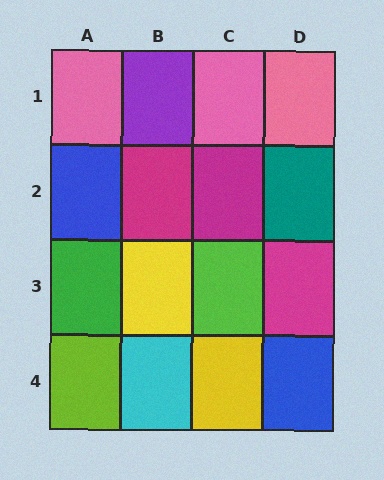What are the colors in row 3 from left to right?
Green, yellow, lime, magenta.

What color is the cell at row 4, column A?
Lime.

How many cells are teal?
1 cell is teal.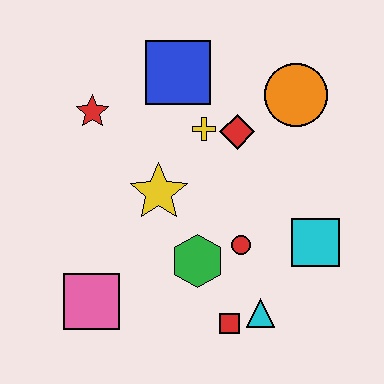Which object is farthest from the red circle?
The red star is farthest from the red circle.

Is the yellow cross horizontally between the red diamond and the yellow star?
Yes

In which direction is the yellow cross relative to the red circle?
The yellow cross is above the red circle.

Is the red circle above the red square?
Yes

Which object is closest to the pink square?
The green hexagon is closest to the pink square.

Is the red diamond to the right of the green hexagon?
Yes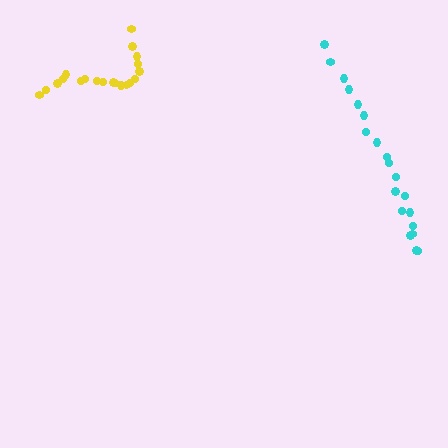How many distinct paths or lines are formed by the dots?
There are 2 distinct paths.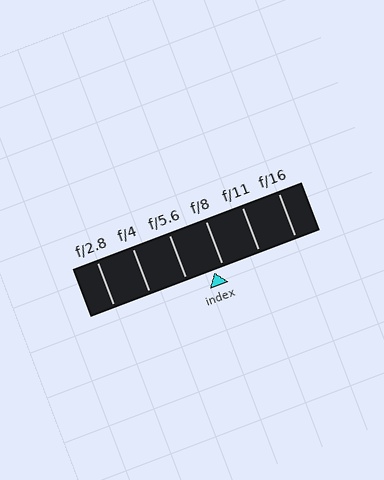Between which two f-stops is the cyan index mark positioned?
The index mark is between f/5.6 and f/8.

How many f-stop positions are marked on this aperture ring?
There are 6 f-stop positions marked.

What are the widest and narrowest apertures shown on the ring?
The widest aperture shown is f/2.8 and the narrowest is f/16.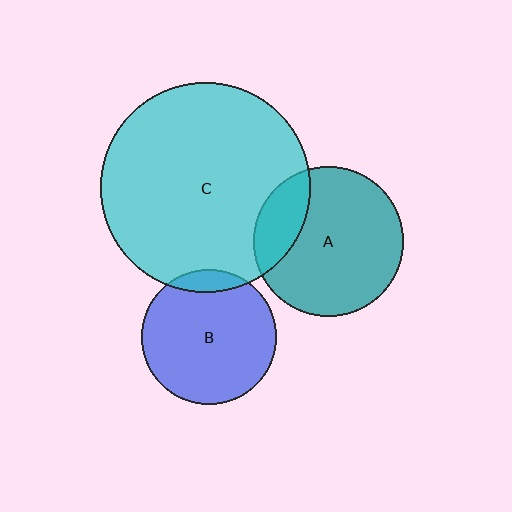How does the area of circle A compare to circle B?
Approximately 1.2 times.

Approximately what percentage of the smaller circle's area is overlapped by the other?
Approximately 20%.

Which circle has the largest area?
Circle C (cyan).